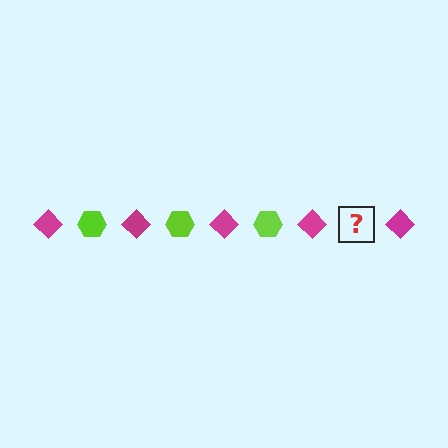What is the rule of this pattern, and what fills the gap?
The rule is that the pattern alternates between magenta diamond and lime hexagon. The gap should be filled with a lime hexagon.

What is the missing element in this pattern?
The missing element is a lime hexagon.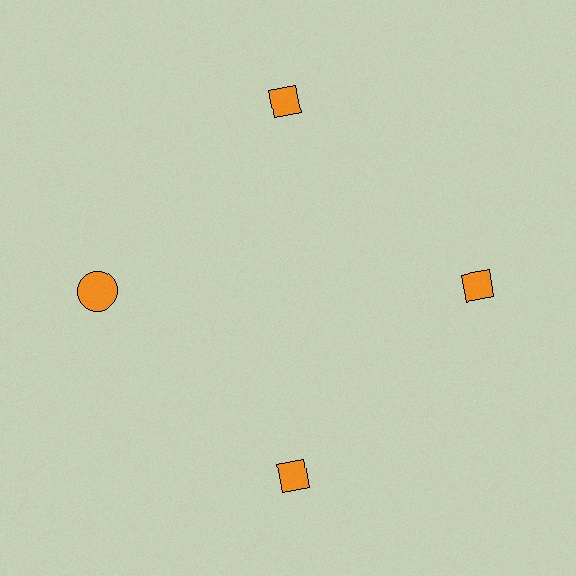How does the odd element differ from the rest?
It has a different shape: circle instead of diamond.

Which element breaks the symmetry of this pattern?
The orange circle at roughly the 9 o'clock position breaks the symmetry. All other shapes are orange diamonds.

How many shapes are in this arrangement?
There are 4 shapes arranged in a ring pattern.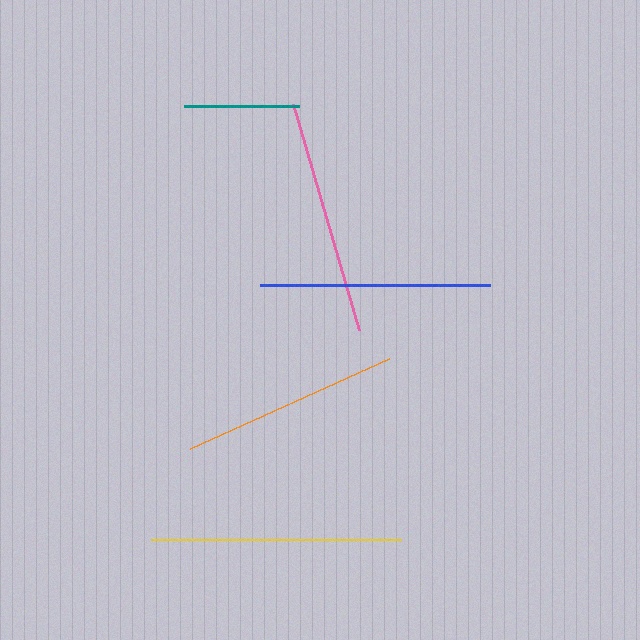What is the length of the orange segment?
The orange segment is approximately 218 pixels long.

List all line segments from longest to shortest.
From longest to shortest: yellow, pink, blue, orange, teal.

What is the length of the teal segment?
The teal segment is approximately 115 pixels long.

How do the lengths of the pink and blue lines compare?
The pink and blue lines are approximately the same length.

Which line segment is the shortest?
The teal line is the shortest at approximately 115 pixels.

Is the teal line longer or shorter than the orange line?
The orange line is longer than the teal line.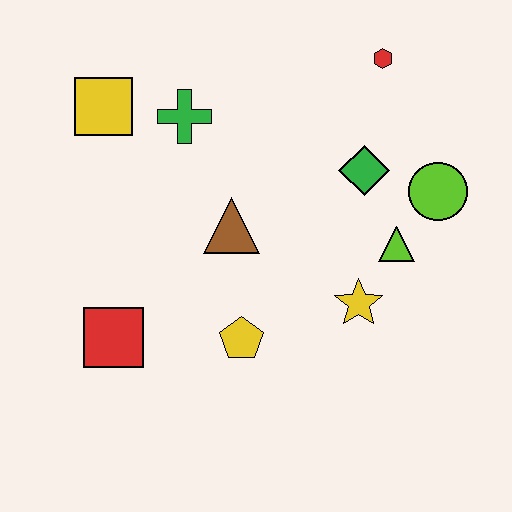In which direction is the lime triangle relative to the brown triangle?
The lime triangle is to the right of the brown triangle.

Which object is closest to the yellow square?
The green cross is closest to the yellow square.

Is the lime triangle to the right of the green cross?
Yes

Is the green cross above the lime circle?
Yes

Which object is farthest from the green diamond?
The red square is farthest from the green diamond.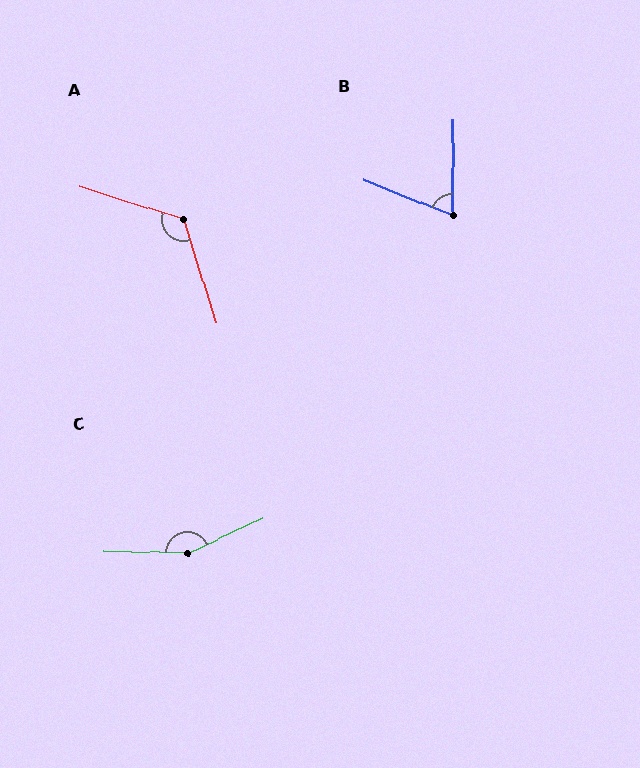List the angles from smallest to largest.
B (68°), A (125°), C (154°).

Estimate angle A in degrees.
Approximately 125 degrees.